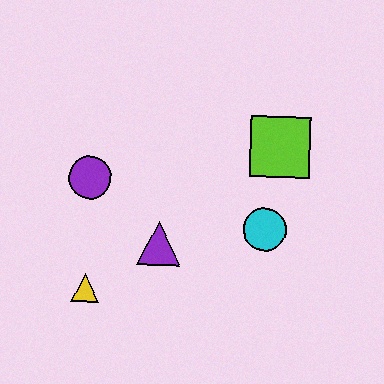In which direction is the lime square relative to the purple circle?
The lime square is to the right of the purple circle.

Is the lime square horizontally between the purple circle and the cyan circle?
No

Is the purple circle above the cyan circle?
Yes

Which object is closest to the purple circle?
The purple triangle is closest to the purple circle.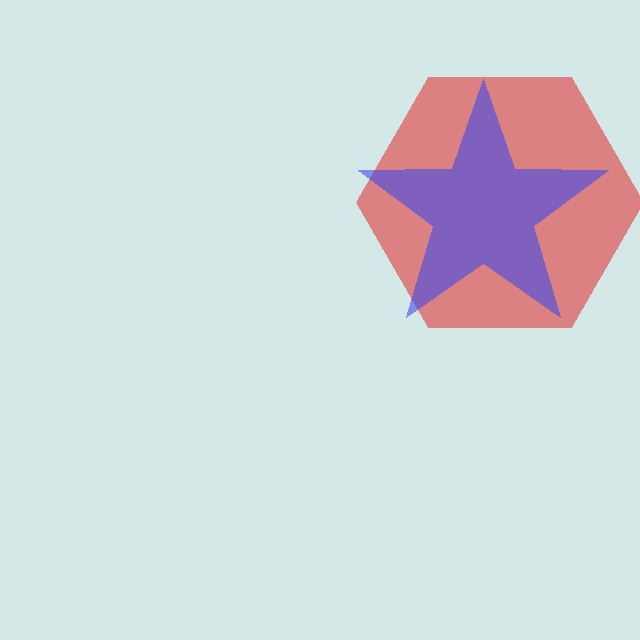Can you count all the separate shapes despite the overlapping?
Yes, there are 2 separate shapes.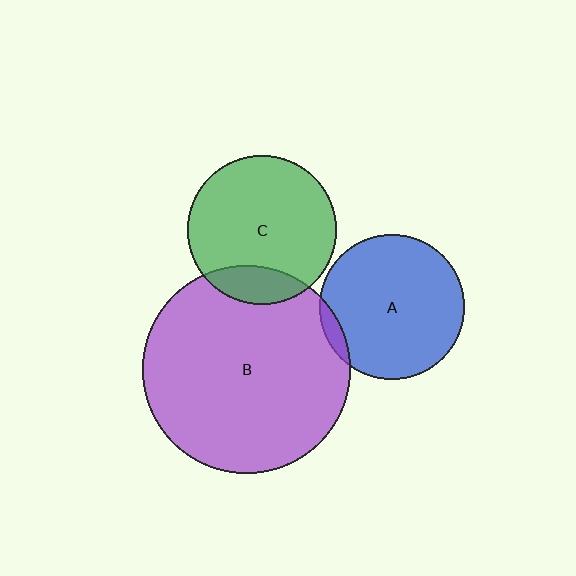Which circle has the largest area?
Circle B (purple).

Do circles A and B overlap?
Yes.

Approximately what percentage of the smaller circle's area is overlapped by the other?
Approximately 5%.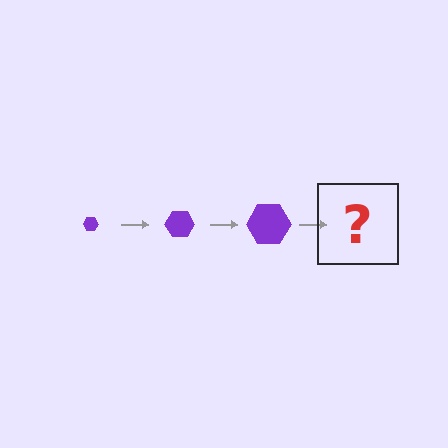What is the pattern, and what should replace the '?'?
The pattern is that the hexagon gets progressively larger each step. The '?' should be a purple hexagon, larger than the previous one.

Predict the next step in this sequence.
The next step is a purple hexagon, larger than the previous one.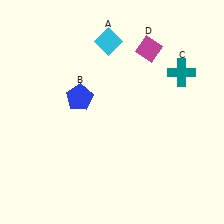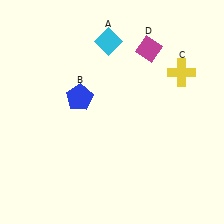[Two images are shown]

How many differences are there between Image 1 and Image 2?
There is 1 difference between the two images.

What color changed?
The cross (C) changed from teal in Image 1 to yellow in Image 2.